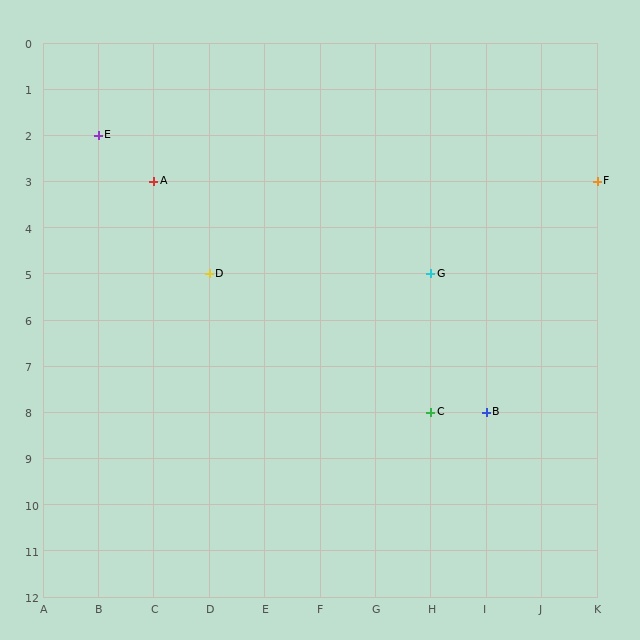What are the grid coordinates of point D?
Point D is at grid coordinates (D, 5).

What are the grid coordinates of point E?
Point E is at grid coordinates (B, 2).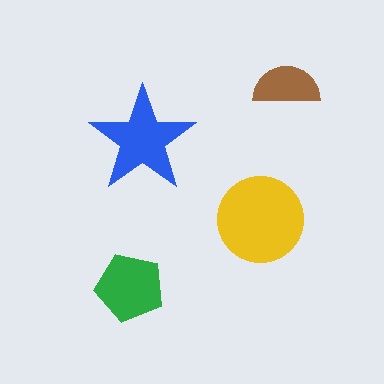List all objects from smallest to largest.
The brown semicircle, the green pentagon, the blue star, the yellow circle.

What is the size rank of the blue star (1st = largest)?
2nd.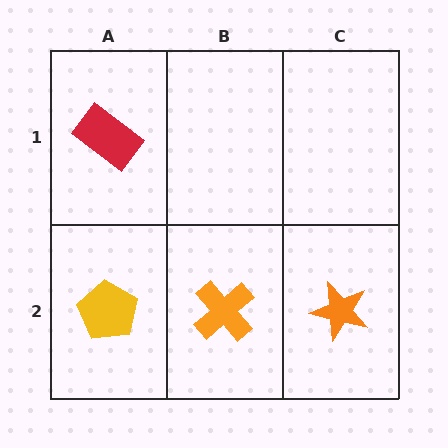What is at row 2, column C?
An orange star.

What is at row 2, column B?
An orange cross.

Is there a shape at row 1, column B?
No, that cell is empty.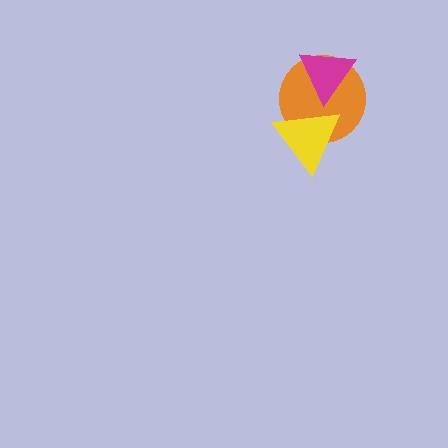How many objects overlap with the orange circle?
2 objects overlap with the orange circle.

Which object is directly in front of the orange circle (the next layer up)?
The magenta triangle is directly in front of the orange circle.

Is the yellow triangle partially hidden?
No, no other shape covers it.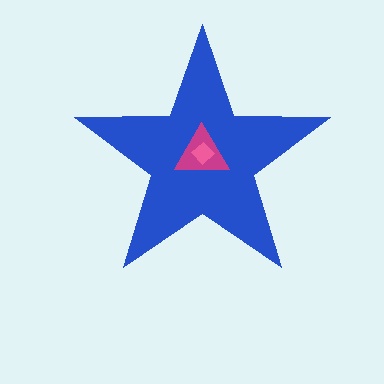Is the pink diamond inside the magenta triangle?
Yes.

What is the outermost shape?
The blue star.